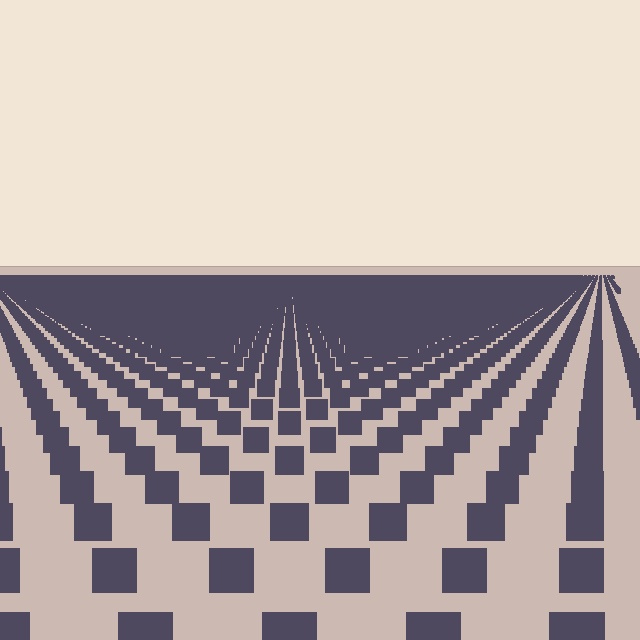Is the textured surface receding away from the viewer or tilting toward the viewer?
The surface is receding away from the viewer. Texture elements get smaller and denser toward the top.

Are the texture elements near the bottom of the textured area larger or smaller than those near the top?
Larger. Near the bottom, elements are closer to the viewer and appear at a bigger on-screen size.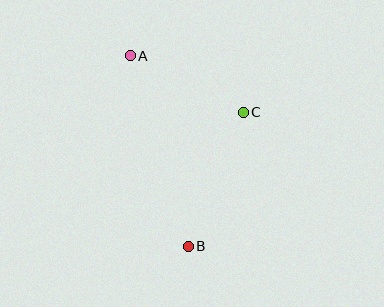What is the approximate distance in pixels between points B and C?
The distance between B and C is approximately 145 pixels.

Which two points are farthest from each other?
Points A and B are farthest from each other.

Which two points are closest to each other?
Points A and C are closest to each other.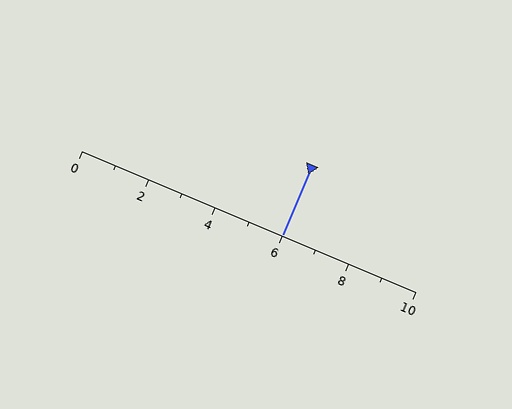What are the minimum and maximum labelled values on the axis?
The axis runs from 0 to 10.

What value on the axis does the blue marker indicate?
The marker indicates approximately 6.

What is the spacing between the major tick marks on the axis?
The major ticks are spaced 2 apart.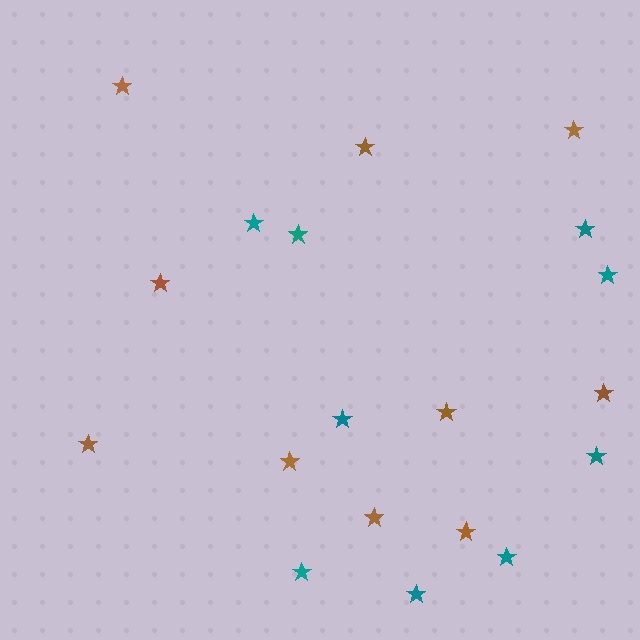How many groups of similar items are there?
There are 2 groups: one group of brown stars (10) and one group of teal stars (9).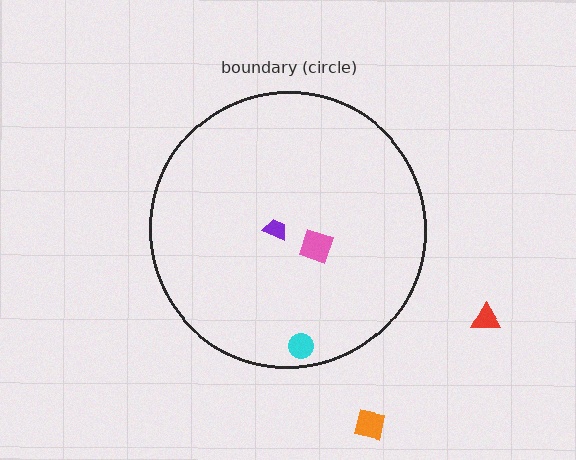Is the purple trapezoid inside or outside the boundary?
Inside.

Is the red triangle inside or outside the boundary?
Outside.